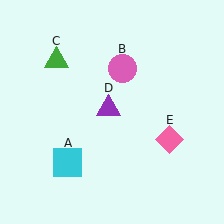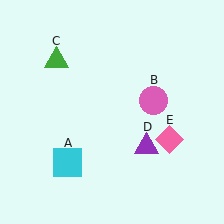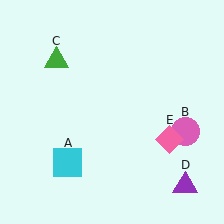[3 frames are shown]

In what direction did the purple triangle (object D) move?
The purple triangle (object D) moved down and to the right.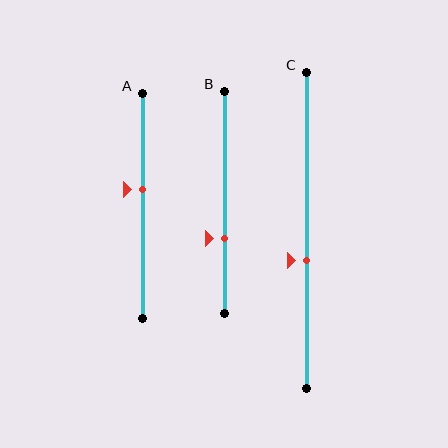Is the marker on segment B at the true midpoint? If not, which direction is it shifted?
No, the marker on segment B is shifted downward by about 16% of the segment length.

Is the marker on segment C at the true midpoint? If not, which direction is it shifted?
No, the marker on segment C is shifted downward by about 10% of the segment length.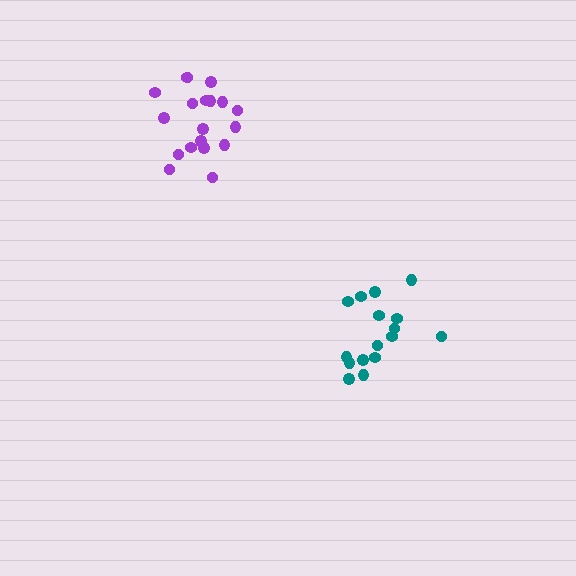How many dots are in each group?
Group 1: 19 dots, Group 2: 16 dots (35 total).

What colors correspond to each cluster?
The clusters are colored: purple, teal.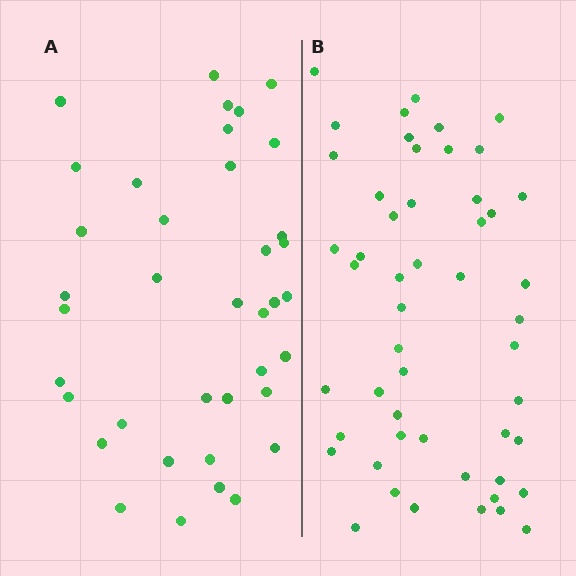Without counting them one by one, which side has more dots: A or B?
Region B (the right region) has more dots.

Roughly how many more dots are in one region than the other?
Region B has approximately 15 more dots than region A.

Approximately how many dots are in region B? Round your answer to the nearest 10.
About 50 dots. (The exact count is 51, which rounds to 50.)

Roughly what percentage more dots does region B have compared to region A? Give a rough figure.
About 35% more.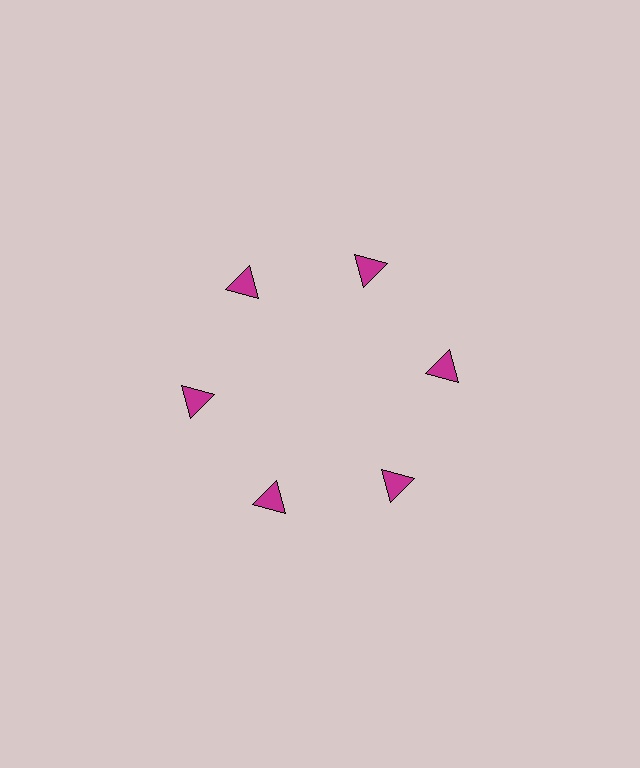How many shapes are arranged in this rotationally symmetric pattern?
There are 6 shapes, arranged in 6 groups of 1.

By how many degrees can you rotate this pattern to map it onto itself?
The pattern maps onto itself every 60 degrees of rotation.